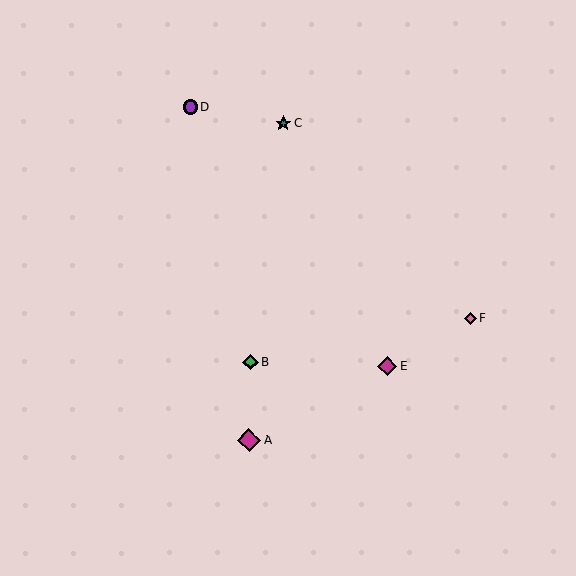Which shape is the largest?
The magenta diamond (labeled A) is the largest.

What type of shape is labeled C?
Shape C is a teal star.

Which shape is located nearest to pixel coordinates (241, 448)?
The magenta diamond (labeled A) at (249, 440) is nearest to that location.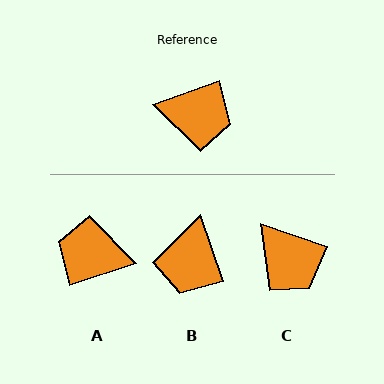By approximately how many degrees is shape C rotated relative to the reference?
Approximately 38 degrees clockwise.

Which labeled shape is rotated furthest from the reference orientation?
A, about 179 degrees away.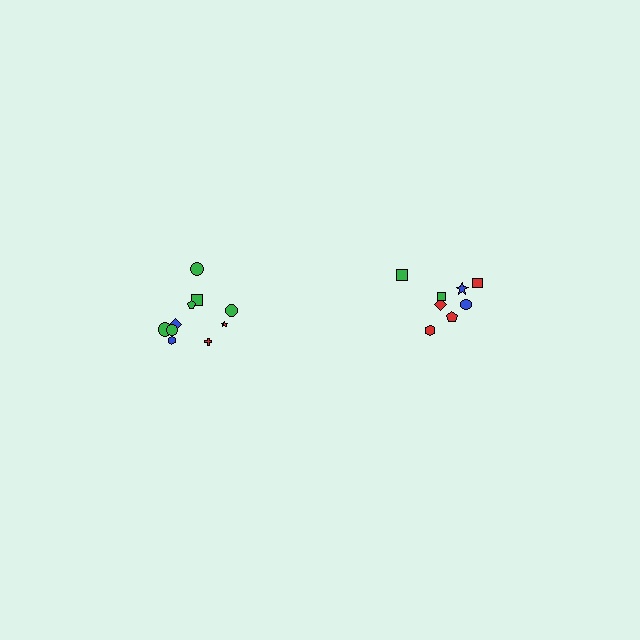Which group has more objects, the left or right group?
The left group.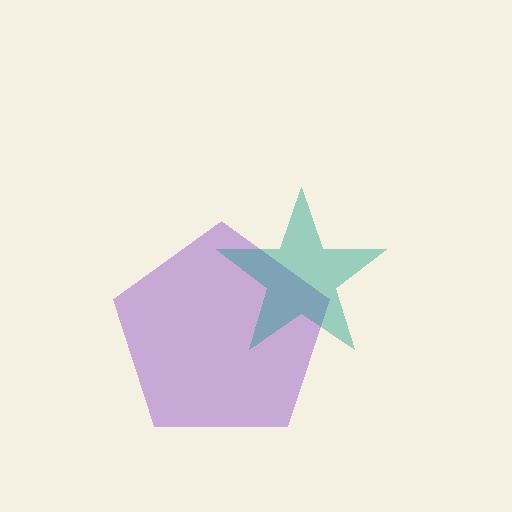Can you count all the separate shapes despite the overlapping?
Yes, there are 2 separate shapes.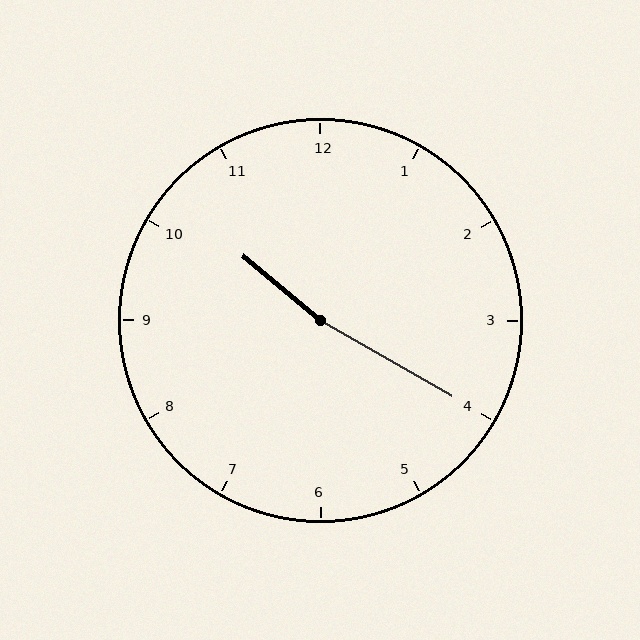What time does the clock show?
10:20.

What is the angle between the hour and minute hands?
Approximately 170 degrees.